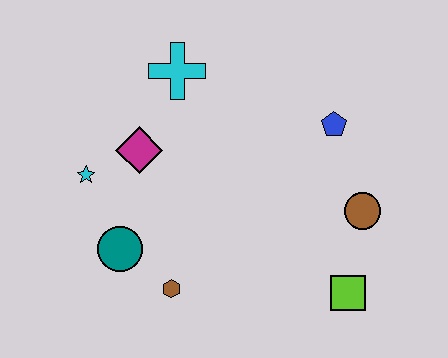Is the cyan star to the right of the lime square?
No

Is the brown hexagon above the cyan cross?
No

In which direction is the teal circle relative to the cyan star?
The teal circle is below the cyan star.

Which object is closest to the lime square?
The brown circle is closest to the lime square.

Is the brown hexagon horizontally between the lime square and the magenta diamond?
Yes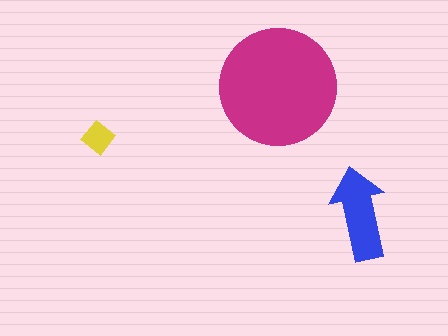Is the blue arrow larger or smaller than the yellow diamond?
Larger.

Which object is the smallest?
The yellow diamond.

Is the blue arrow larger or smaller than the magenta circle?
Smaller.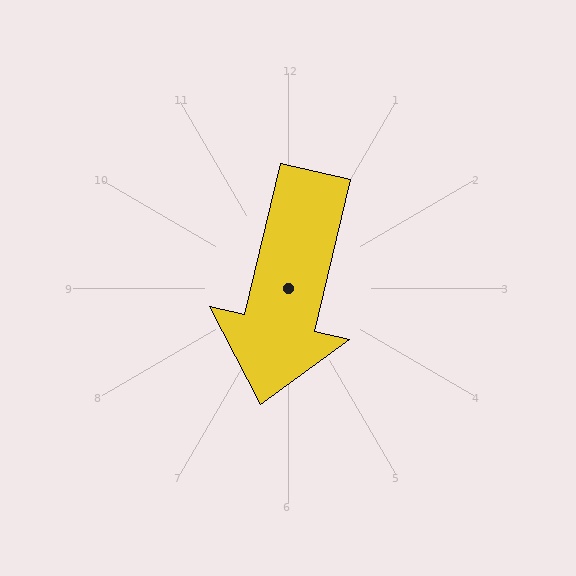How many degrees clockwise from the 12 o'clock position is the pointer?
Approximately 193 degrees.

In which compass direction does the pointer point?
South.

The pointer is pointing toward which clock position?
Roughly 6 o'clock.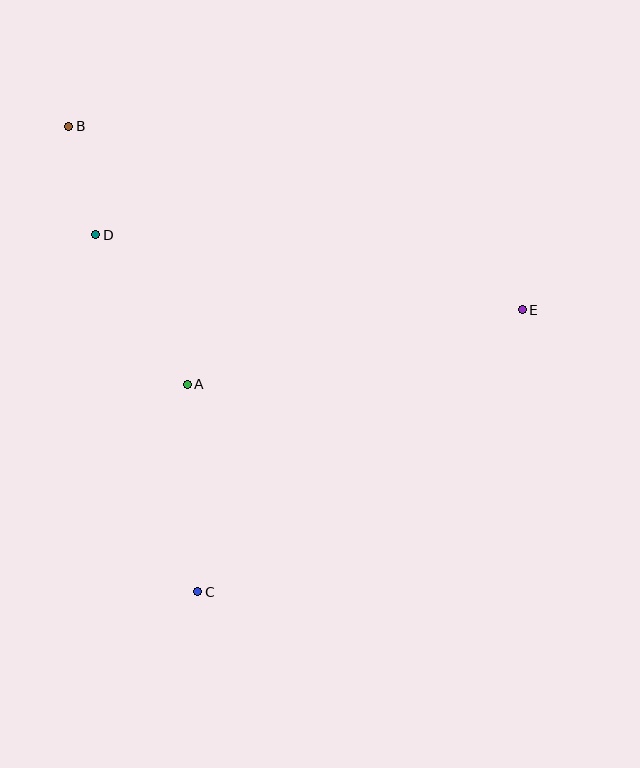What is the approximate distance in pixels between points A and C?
The distance between A and C is approximately 208 pixels.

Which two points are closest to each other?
Points B and D are closest to each other.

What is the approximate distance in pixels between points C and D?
The distance between C and D is approximately 371 pixels.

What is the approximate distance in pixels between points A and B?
The distance between A and B is approximately 284 pixels.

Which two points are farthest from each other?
Points B and E are farthest from each other.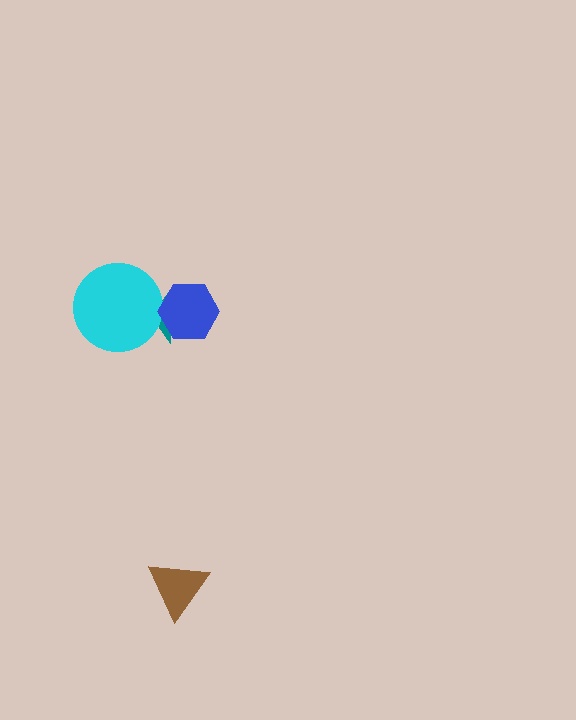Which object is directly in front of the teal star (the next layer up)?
The cyan circle is directly in front of the teal star.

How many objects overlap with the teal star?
2 objects overlap with the teal star.